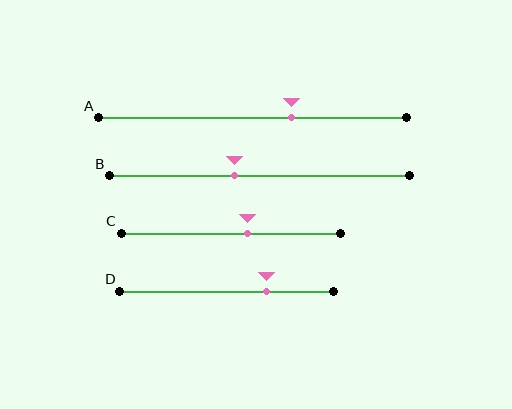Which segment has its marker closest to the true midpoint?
Segment C has its marker closest to the true midpoint.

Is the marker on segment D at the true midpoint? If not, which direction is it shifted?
No, the marker on segment D is shifted to the right by about 19% of the segment length.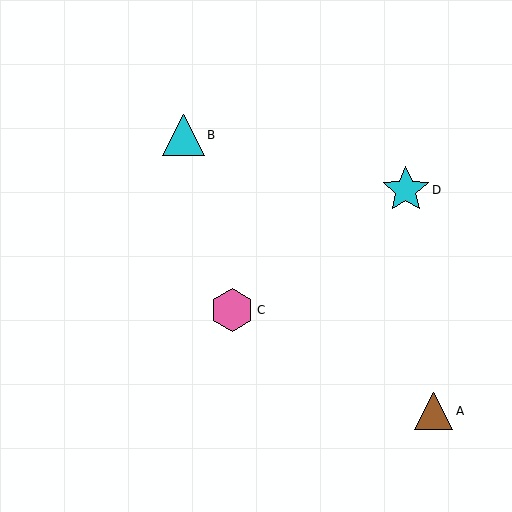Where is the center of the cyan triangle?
The center of the cyan triangle is at (183, 135).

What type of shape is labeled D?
Shape D is a cyan star.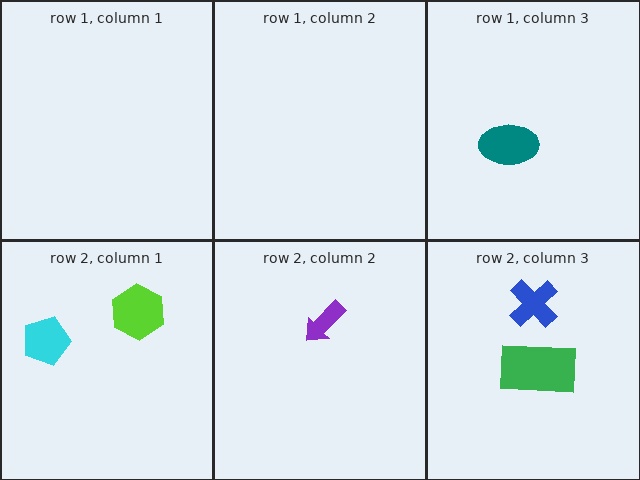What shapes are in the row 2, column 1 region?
The lime hexagon, the cyan pentagon.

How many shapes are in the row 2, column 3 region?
2.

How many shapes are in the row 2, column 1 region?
2.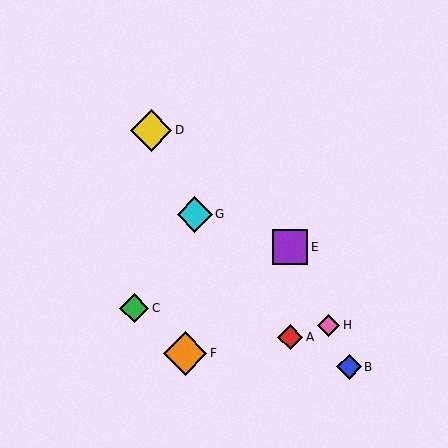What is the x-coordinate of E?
Object E is at x≈290.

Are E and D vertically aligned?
No, E is at x≈290 and D is at x≈151.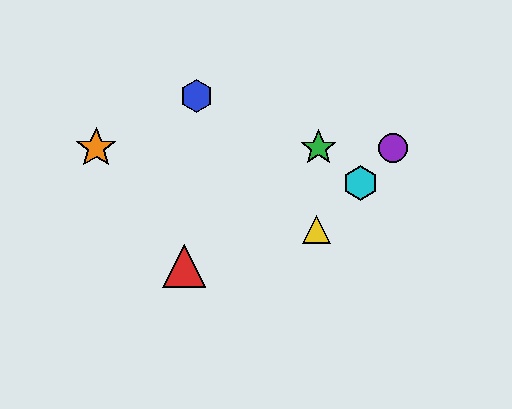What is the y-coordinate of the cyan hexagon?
The cyan hexagon is at y≈183.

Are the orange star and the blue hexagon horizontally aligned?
No, the orange star is at y≈148 and the blue hexagon is at y≈96.